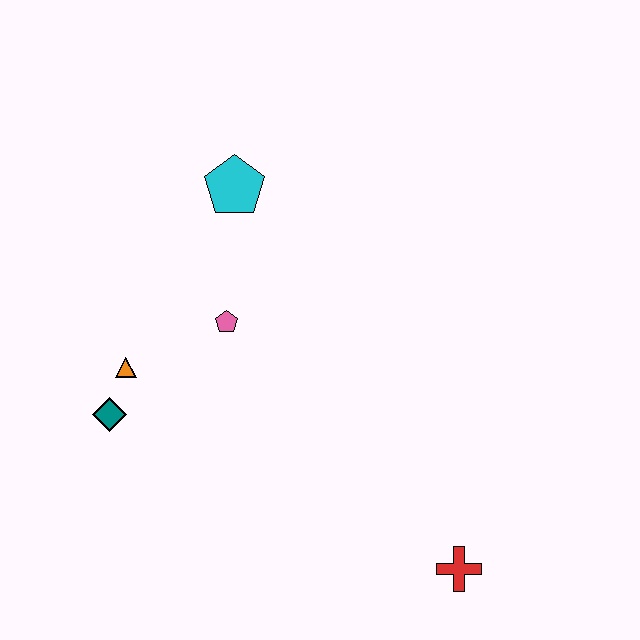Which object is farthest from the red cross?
The cyan pentagon is farthest from the red cross.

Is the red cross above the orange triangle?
No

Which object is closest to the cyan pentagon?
The pink pentagon is closest to the cyan pentagon.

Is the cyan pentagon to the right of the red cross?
No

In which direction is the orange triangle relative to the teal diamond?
The orange triangle is above the teal diamond.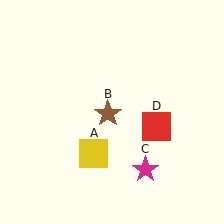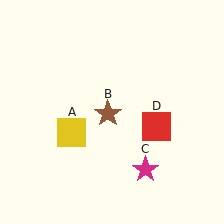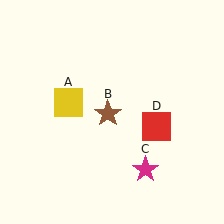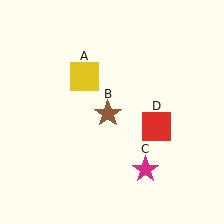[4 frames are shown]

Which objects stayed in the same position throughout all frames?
Brown star (object B) and magenta star (object C) and red square (object D) remained stationary.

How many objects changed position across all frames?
1 object changed position: yellow square (object A).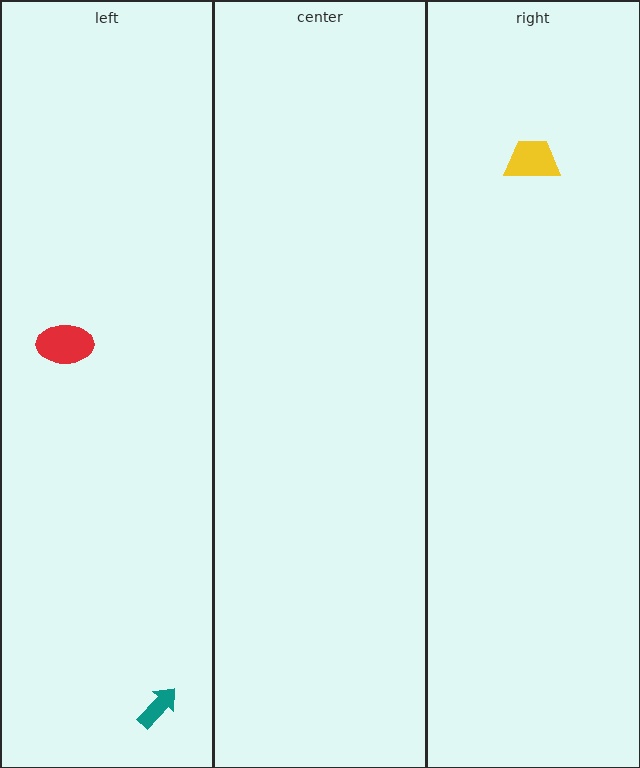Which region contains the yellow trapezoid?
The right region.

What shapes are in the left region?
The teal arrow, the red ellipse.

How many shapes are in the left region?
2.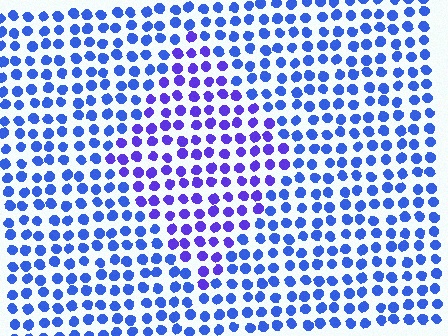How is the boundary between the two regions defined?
The boundary is defined purely by a slight shift in hue (about 30 degrees). Spacing, size, and orientation are identical on both sides.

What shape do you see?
I see a diamond.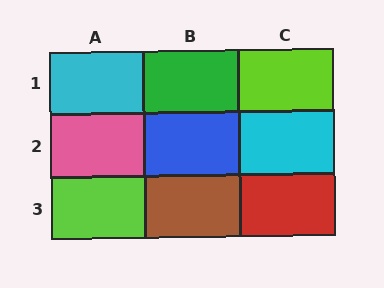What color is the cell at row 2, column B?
Blue.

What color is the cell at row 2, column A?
Pink.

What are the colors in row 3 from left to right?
Lime, brown, red.